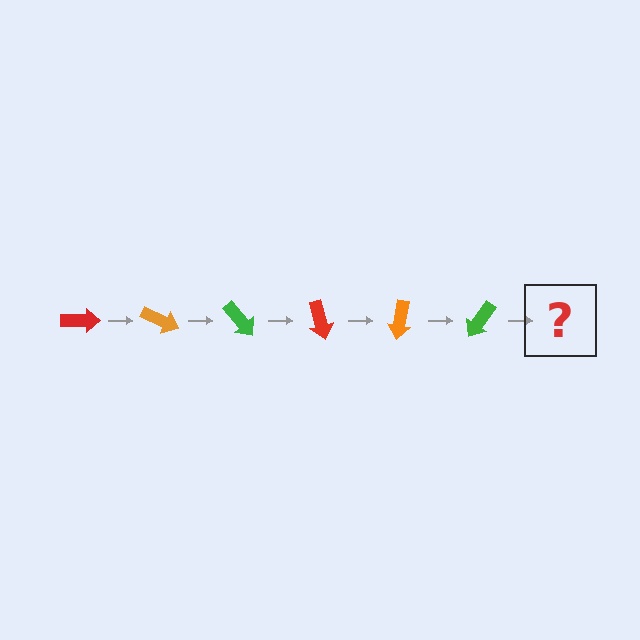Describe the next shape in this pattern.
It should be a red arrow, rotated 150 degrees from the start.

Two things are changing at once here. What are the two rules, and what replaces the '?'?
The two rules are that it rotates 25 degrees each step and the color cycles through red, orange, and green. The '?' should be a red arrow, rotated 150 degrees from the start.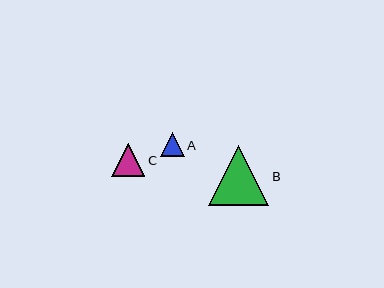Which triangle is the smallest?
Triangle A is the smallest with a size of approximately 24 pixels.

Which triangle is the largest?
Triangle B is the largest with a size of approximately 60 pixels.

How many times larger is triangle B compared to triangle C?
Triangle B is approximately 1.8 times the size of triangle C.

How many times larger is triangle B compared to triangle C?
Triangle B is approximately 1.8 times the size of triangle C.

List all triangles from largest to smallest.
From largest to smallest: B, C, A.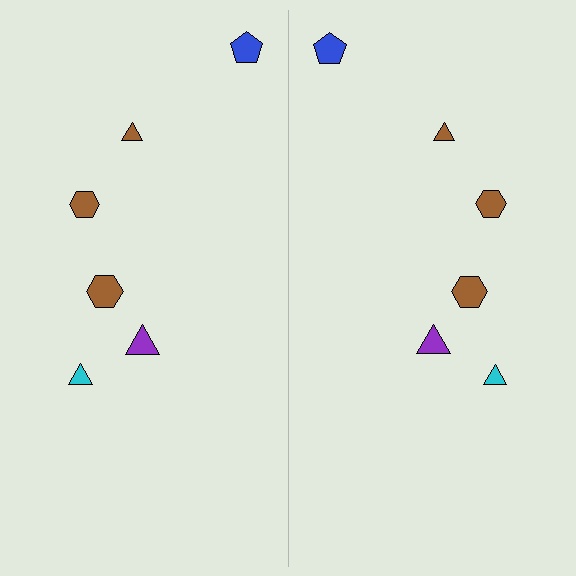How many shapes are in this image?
There are 12 shapes in this image.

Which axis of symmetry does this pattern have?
The pattern has a vertical axis of symmetry running through the center of the image.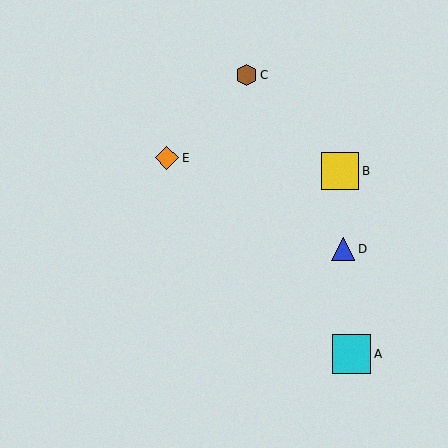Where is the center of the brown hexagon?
The center of the brown hexagon is at (247, 75).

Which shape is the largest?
The cyan square (labeled A) is the largest.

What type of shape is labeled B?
Shape B is a yellow square.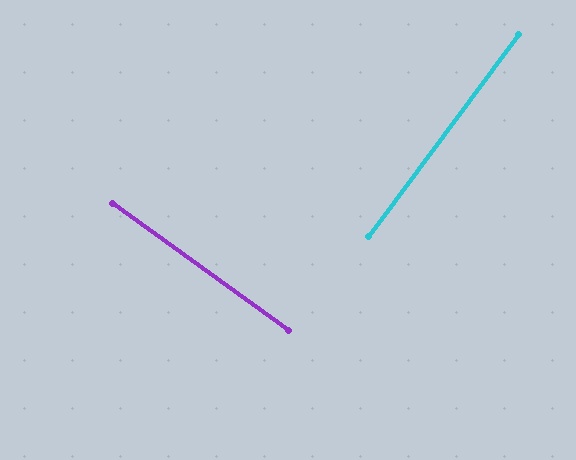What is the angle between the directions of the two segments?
Approximately 89 degrees.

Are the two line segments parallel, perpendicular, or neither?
Perpendicular — they meet at approximately 89°.